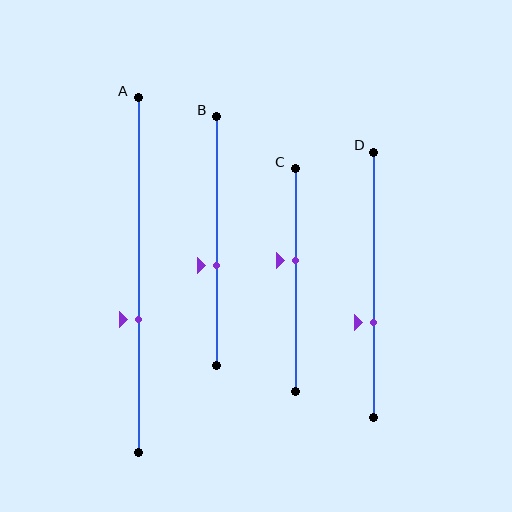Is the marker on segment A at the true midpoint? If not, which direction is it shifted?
No, the marker on segment A is shifted downward by about 13% of the segment length.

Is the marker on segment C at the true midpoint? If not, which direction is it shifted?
No, the marker on segment C is shifted upward by about 9% of the segment length.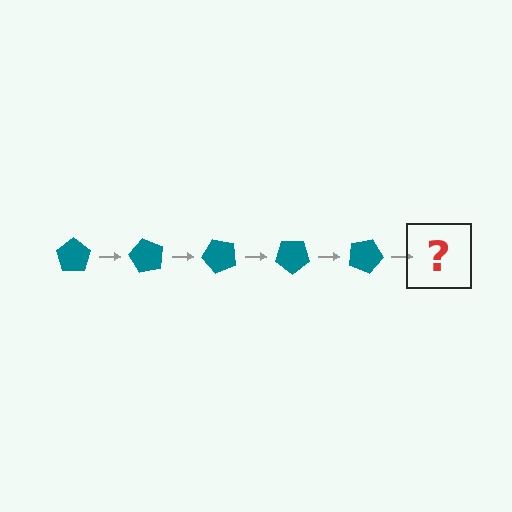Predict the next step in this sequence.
The next step is a teal pentagon rotated 300 degrees.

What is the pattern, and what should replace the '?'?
The pattern is that the pentagon rotates 60 degrees each step. The '?' should be a teal pentagon rotated 300 degrees.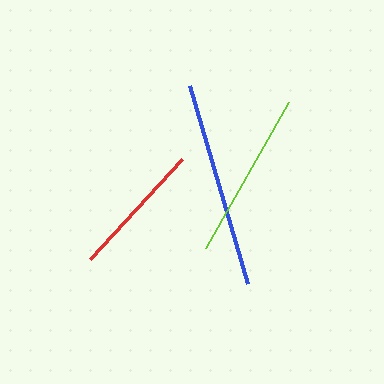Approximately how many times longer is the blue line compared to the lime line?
The blue line is approximately 1.2 times the length of the lime line.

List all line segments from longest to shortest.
From longest to shortest: blue, lime, red.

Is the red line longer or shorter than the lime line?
The lime line is longer than the red line.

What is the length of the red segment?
The red segment is approximately 135 pixels long.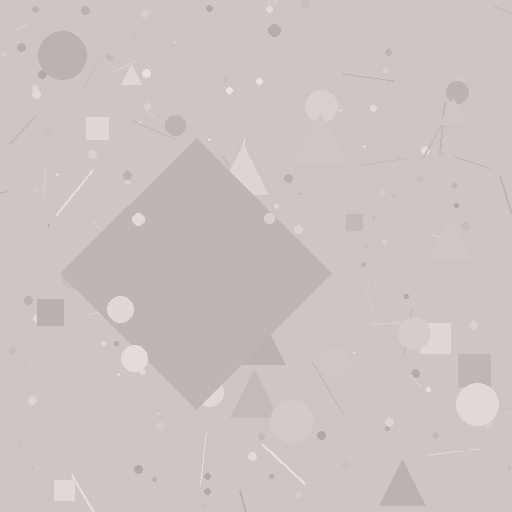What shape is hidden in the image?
A diamond is hidden in the image.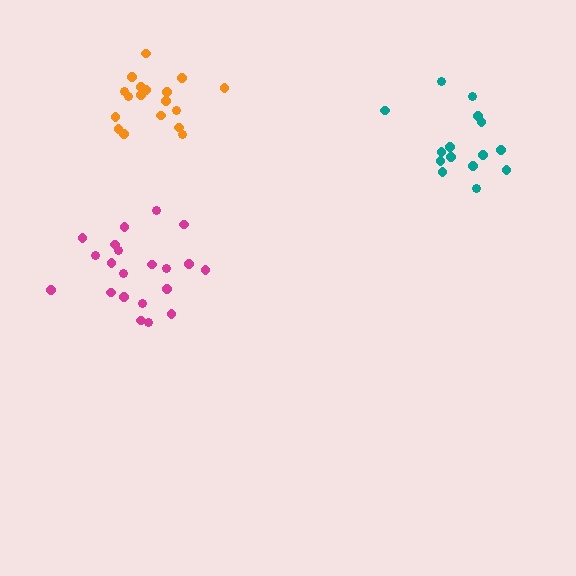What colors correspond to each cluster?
The clusters are colored: magenta, teal, orange.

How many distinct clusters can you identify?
There are 3 distinct clusters.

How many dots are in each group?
Group 1: 21 dots, Group 2: 15 dots, Group 3: 18 dots (54 total).